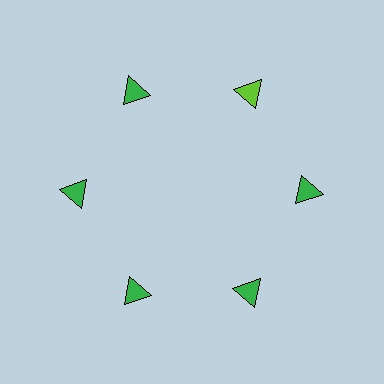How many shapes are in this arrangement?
There are 6 shapes arranged in a ring pattern.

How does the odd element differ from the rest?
It has a different color: lime instead of green.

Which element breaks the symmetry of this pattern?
The lime triangle at roughly the 1 o'clock position breaks the symmetry. All other shapes are green triangles.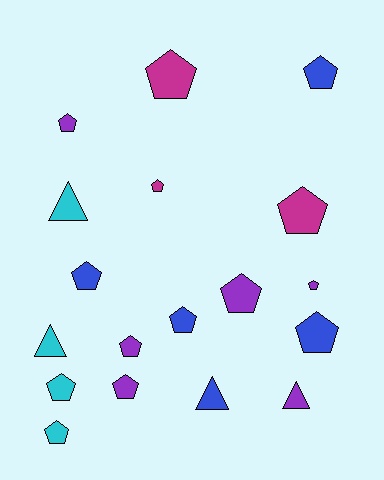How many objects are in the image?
There are 18 objects.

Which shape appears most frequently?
Pentagon, with 14 objects.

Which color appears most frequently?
Purple, with 6 objects.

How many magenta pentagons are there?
There are 3 magenta pentagons.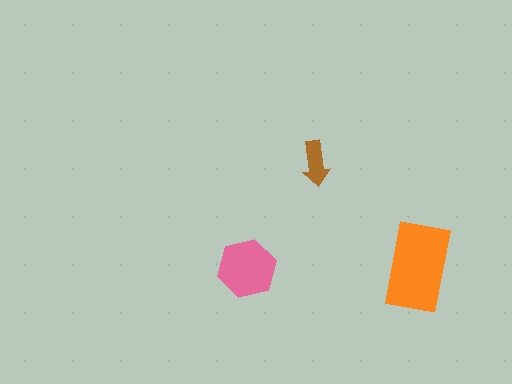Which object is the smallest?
The brown arrow.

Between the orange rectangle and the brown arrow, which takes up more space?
The orange rectangle.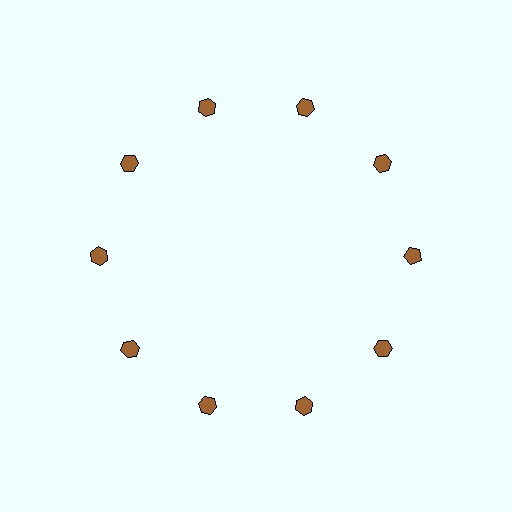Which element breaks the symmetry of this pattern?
The brown pentagon at roughly the 3 o'clock position breaks the symmetry. All other shapes are brown hexagons.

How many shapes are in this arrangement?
There are 10 shapes arranged in a ring pattern.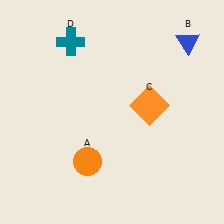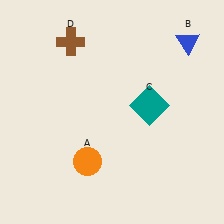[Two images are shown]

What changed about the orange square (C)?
In Image 1, C is orange. In Image 2, it changed to teal.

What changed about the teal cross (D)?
In Image 1, D is teal. In Image 2, it changed to brown.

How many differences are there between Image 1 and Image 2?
There are 2 differences between the two images.